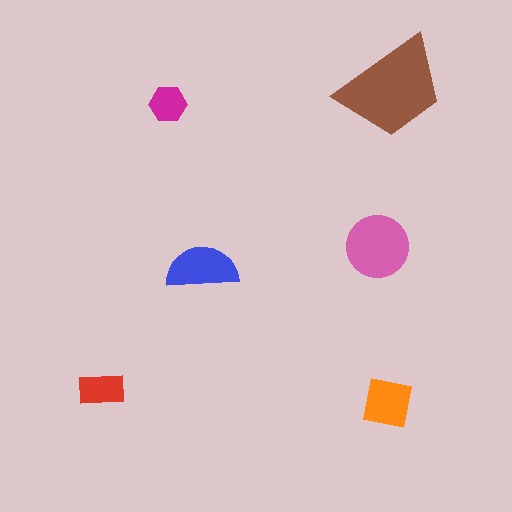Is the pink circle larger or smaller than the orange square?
Larger.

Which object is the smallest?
The magenta hexagon.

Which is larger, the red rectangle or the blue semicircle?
The blue semicircle.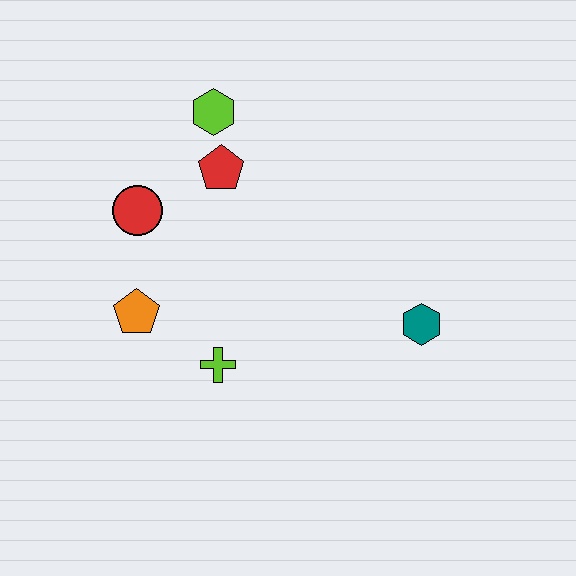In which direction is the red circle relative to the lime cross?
The red circle is above the lime cross.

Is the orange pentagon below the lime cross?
No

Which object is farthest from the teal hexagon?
The red circle is farthest from the teal hexagon.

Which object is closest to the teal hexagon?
The lime cross is closest to the teal hexagon.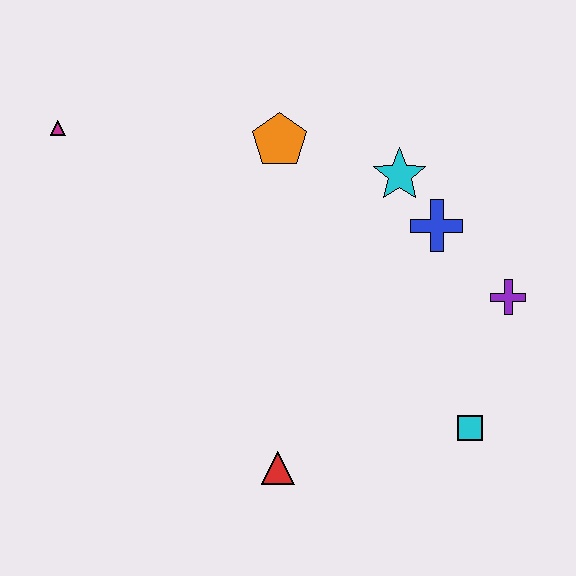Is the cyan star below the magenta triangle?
Yes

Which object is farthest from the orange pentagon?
The cyan square is farthest from the orange pentagon.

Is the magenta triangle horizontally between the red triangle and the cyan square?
No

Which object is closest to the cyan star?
The blue cross is closest to the cyan star.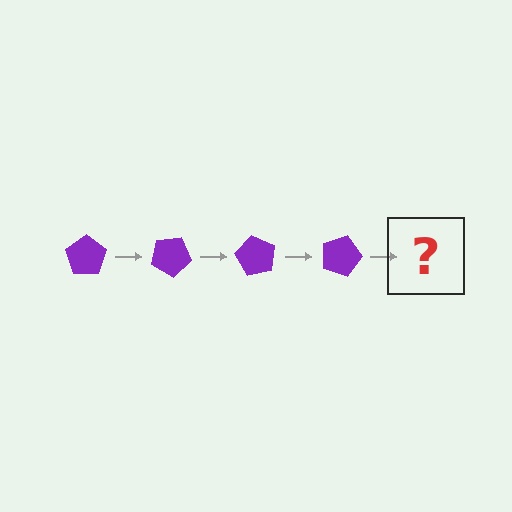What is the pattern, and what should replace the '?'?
The pattern is that the pentagon rotates 30 degrees each step. The '?' should be a purple pentagon rotated 120 degrees.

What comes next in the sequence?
The next element should be a purple pentagon rotated 120 degrees.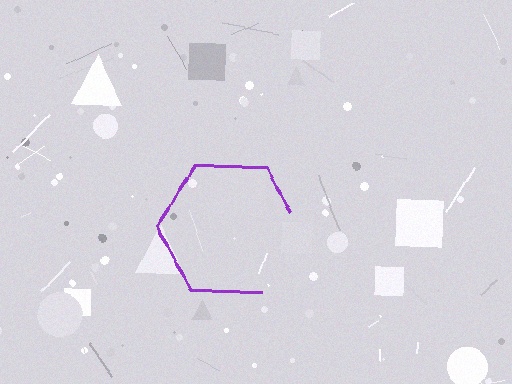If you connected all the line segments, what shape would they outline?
They would outline a hexagon.